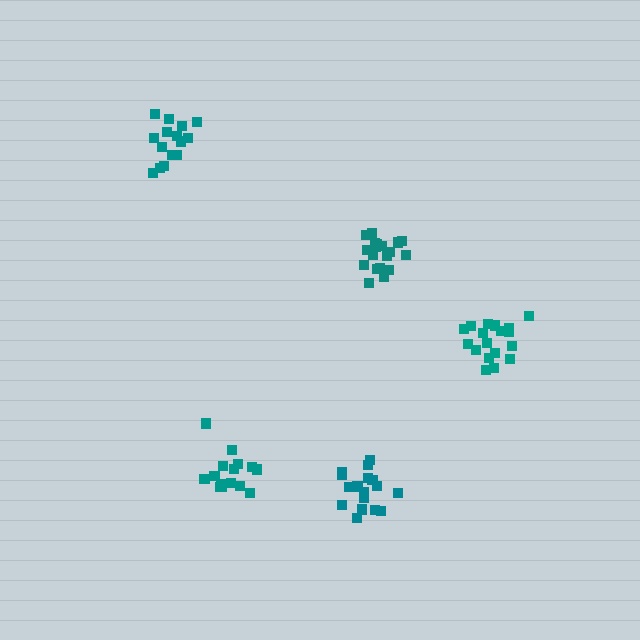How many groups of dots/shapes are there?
There are 5 groups.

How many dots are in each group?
Group 1: 16 dots, Group 2: 20 dots, Group 3: 17 dots, Group 4: 19 dots, Group 5: 16 dots (88 total).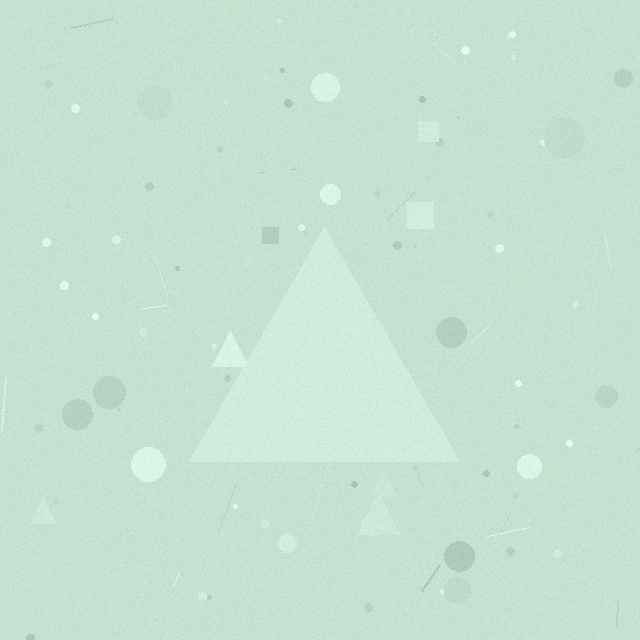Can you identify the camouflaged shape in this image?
The camouflaged shape is a triangle.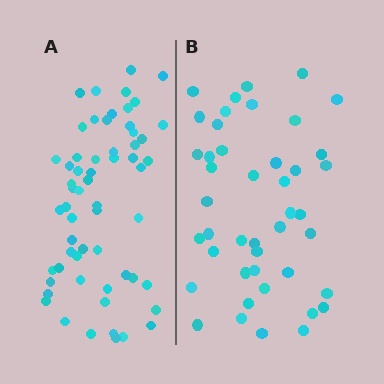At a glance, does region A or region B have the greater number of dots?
Region A (the left region) has more dots.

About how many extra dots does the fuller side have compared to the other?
Region A has approximately 15 more dots than region B.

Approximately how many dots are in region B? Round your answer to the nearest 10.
About 40 dots. (The exact count is 44, which rounds to 40.)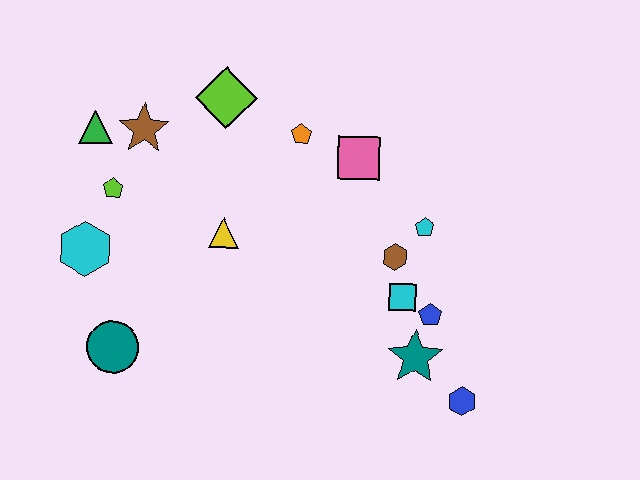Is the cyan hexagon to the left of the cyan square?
Yes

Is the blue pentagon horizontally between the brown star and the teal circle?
No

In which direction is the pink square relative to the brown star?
The pink square is to the right of the brown star.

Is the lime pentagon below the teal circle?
No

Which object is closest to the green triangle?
The brown star is closest to the green triangle.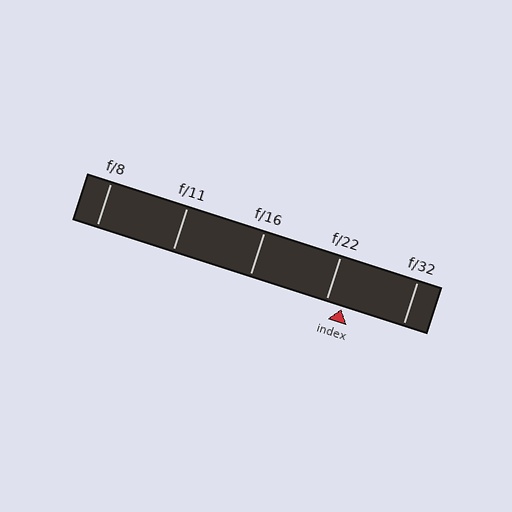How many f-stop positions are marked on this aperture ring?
There are 5 f-stop positions marked.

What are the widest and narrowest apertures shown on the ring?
The widest aperture shown is f/8 and the narrowest is f/32.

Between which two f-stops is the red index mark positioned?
The index mark is between f/22 and f/32.